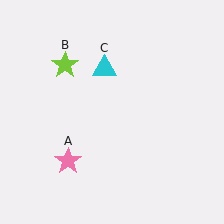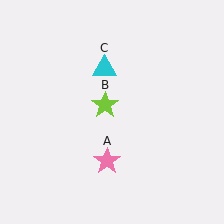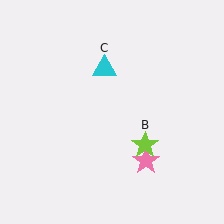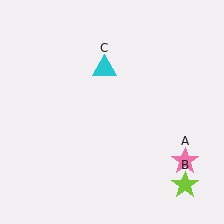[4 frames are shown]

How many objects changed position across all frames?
2 objects changed position: pink star (object A), lime star (object B).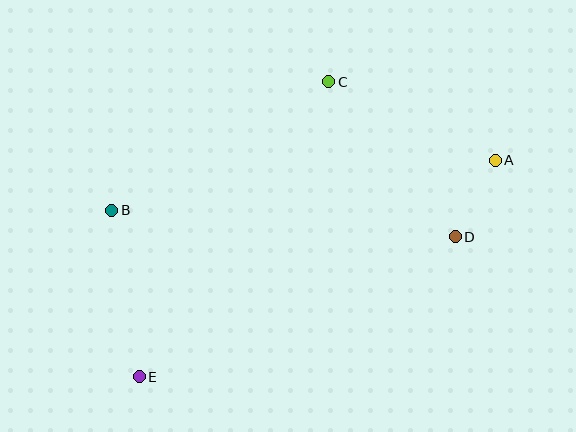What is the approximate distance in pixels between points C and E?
The distance between C and E is approximately 351 pixels.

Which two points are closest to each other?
Points A and D are closest to each other.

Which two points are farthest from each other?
Points A and E are farthest from each other.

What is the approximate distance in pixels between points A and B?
The distance between A and B is approximately 387 pixels.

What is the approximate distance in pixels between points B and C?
The distance between B and C is approximately 252 pixels.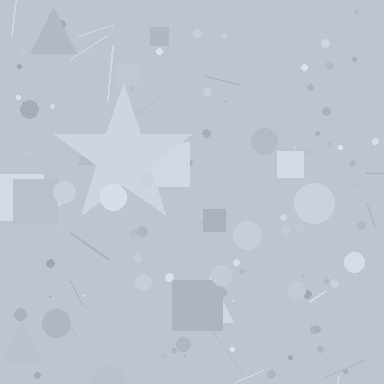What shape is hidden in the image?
A star is hidden in the image.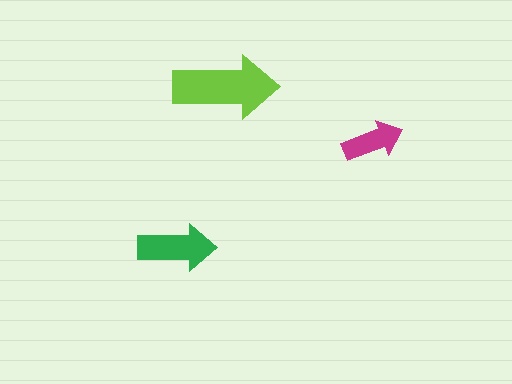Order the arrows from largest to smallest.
the lime one, the green one, the magenta one.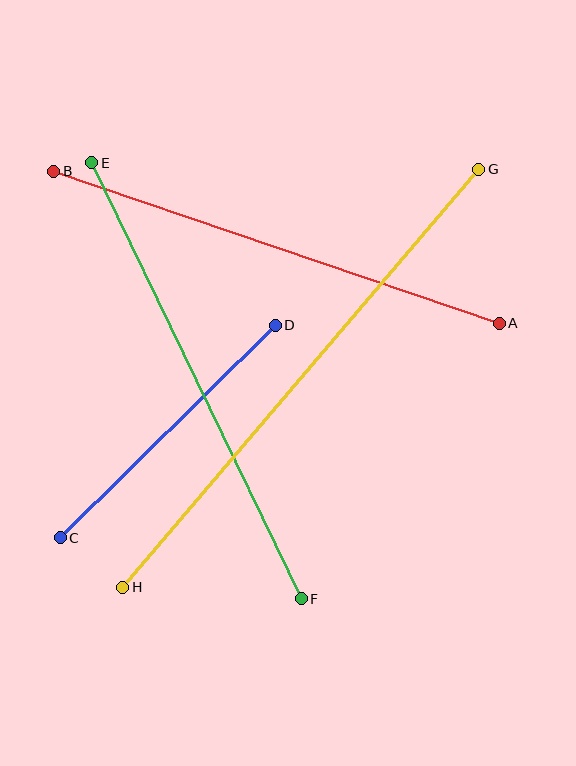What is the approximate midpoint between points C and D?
The midpoint is at approximately (168, 432) pixels.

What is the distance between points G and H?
The distance is approximately 549 pixels.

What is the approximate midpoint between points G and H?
The midpoint is at approximately (301, 378) pixels.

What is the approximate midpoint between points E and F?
The midpoint is at approximately (196, 381) pixels.